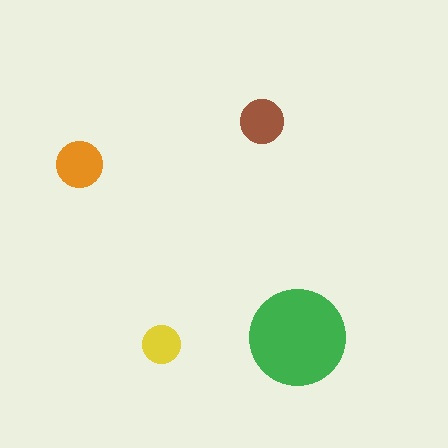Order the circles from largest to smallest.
the green one, the orange one, the brown one, the yellow one.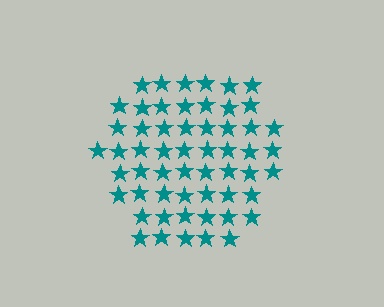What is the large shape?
The large shape is a hexagon.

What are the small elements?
The small elements are stars.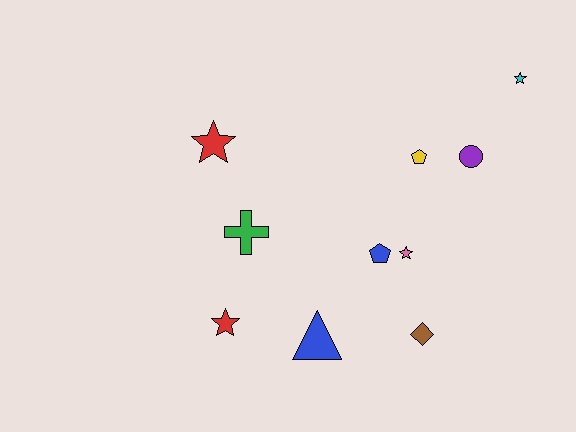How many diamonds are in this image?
There is 1 diamond.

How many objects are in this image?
There are 10 objects.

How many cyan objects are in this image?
There is 1 cyan object.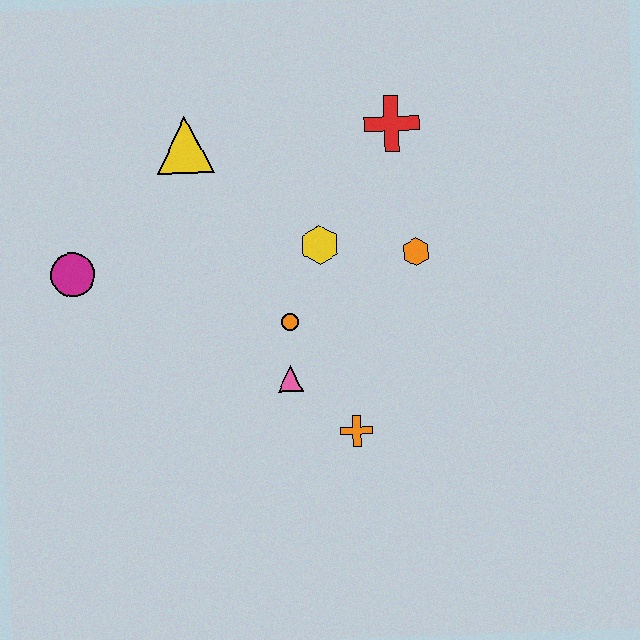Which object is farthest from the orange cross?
The yellow triangle is farthest from the orange cross.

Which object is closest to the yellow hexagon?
The orange circle is closest to the yellow hexagon.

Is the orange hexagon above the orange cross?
Yes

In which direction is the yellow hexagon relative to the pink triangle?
The yellow hexagon is above the pink triangle.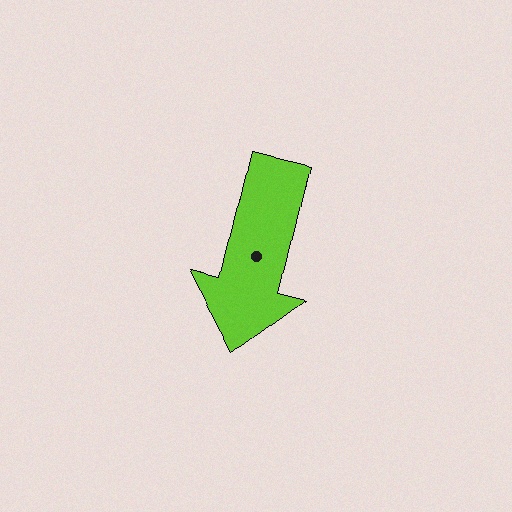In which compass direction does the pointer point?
South.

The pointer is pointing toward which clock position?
Roughly 6 o'clock.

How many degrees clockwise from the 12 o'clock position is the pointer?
Approximately 193 degrees.